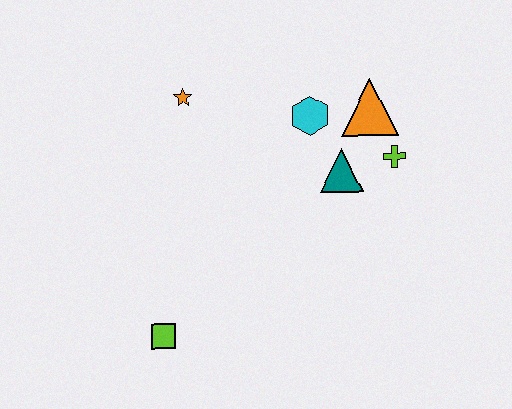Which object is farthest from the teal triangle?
The lime square is farthest from the teal triangle.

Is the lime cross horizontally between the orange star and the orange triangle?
No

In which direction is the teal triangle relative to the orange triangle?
The teal triangle is below the orange triangle.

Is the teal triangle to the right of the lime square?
Yes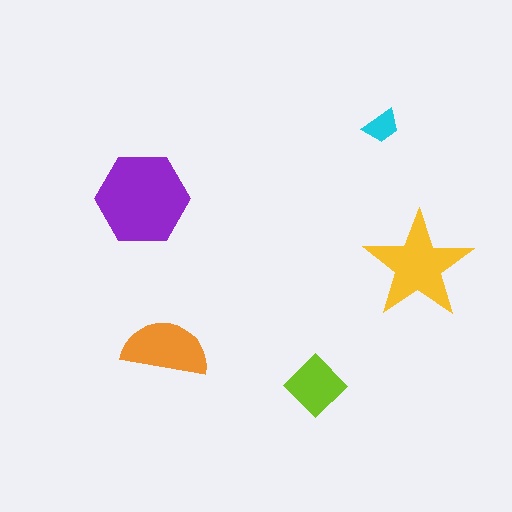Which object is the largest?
The purple hexagon.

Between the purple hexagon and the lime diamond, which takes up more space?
The purple hexagon.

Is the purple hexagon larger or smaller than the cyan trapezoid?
Larger.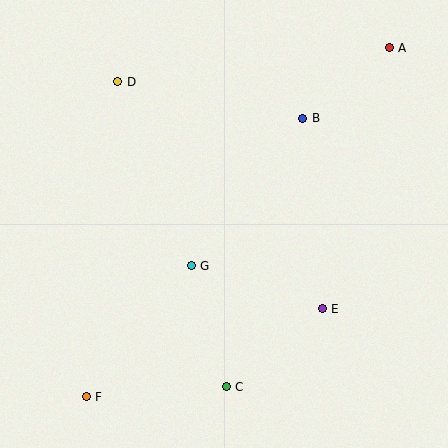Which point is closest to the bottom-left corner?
Point F is closest to the bottom-left corner.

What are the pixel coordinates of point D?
Point D is at (118, 82).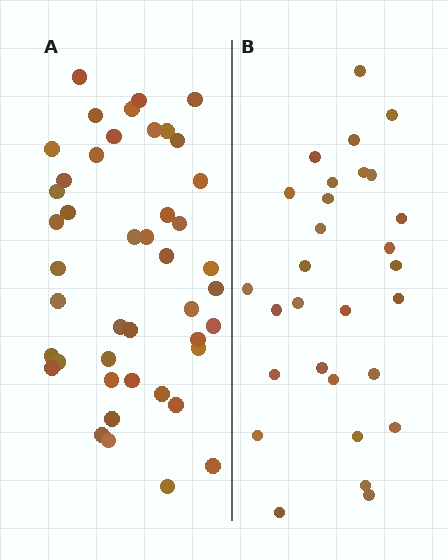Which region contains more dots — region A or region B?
Region A (the left region) has more dots.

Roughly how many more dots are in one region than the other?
Region A has approximately 15 more dots than region B.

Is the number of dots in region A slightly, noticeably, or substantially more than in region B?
Region A has substantially more. The ratio is roughly 1.5 to 1.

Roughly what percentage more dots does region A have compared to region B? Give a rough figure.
About 50% more.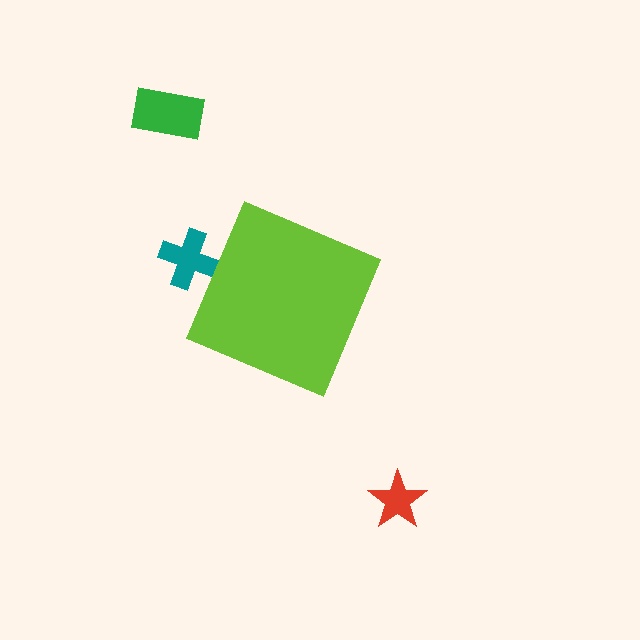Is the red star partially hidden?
No, the red star is fully visible.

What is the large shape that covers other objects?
A lime diamond.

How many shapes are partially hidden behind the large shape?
1 shape is partially hidden.